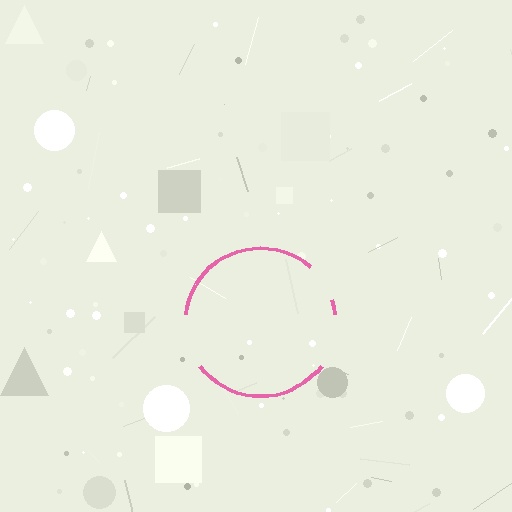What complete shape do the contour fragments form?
The contour fragments form a circle.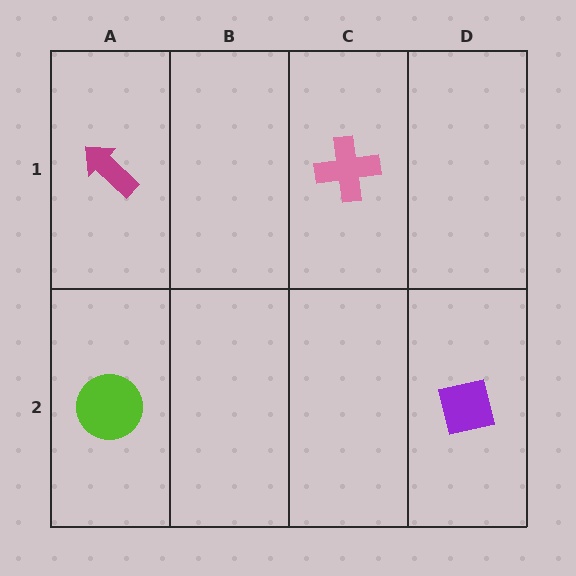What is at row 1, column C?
A pink cross.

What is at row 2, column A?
A lime circle.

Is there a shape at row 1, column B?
No, that cell is empty.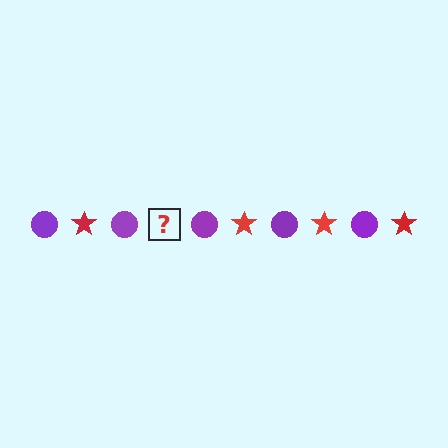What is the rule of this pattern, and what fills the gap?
The rule is that the pattern alternates between purple circle and red star. The gap should be filled with a red star.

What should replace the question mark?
The question mark should be replaced with a red star.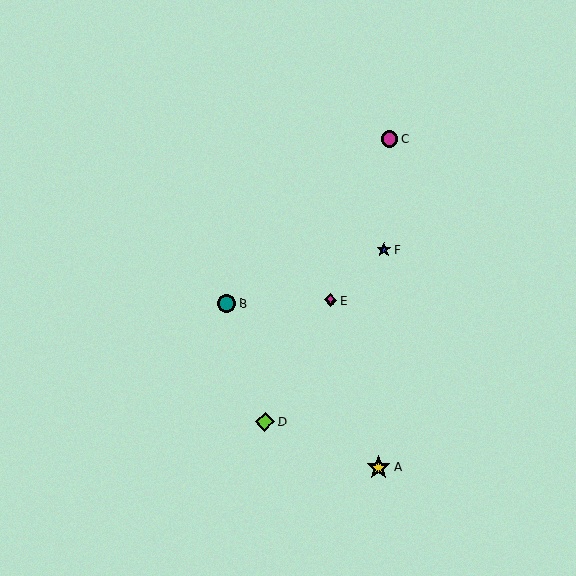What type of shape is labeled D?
Shape D is a lime diamond.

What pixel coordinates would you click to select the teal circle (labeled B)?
Click at (226, 304) to select the teal circle B.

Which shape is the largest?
The yellow star (labeled A) is the largest.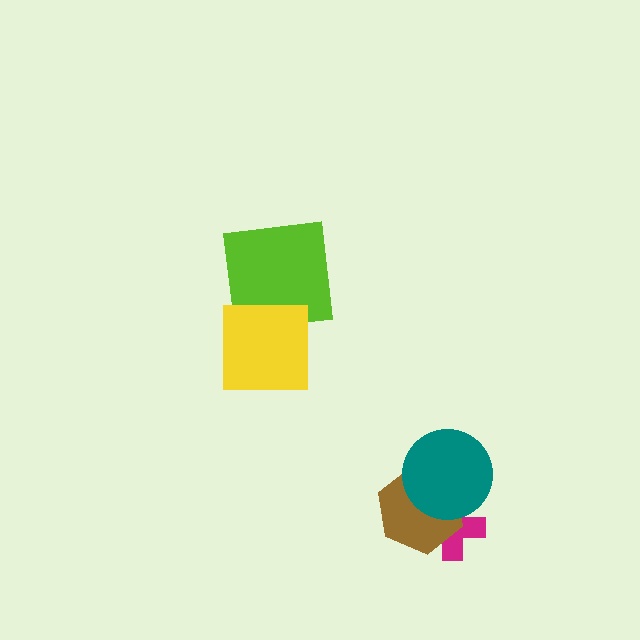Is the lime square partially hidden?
Yes, it is partially covered by another shape.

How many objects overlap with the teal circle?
2 objects overlap with the teal circle.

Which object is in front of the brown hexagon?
The teal circle is in front of the brown hexagon.